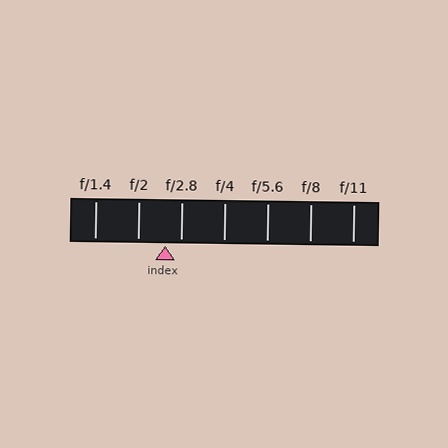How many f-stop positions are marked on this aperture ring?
There are 7 f-stop positions marked.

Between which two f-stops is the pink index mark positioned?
The index mark is between f/2 and f/2.8.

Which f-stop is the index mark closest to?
The index mark is closest to f/2.8.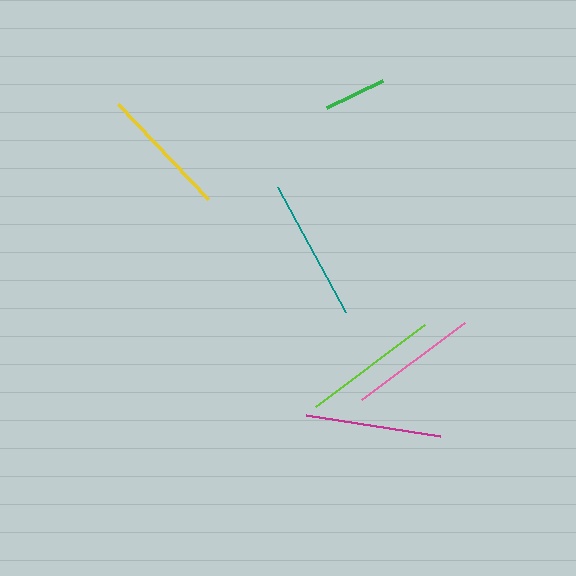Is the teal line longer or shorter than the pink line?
The teal line is longer than the pink line.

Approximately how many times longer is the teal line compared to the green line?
The teal line is approximately 2.3 times the length of the green line.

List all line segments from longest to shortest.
From longest to shortest: teal, magenta, lime, yellow, pink, green.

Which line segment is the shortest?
The green line is the shortest at approximately 63 pixels.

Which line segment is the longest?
The teal line is the longest at approximately 142 pixels.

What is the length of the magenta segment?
The magenta segment is approximately 136 pixels long.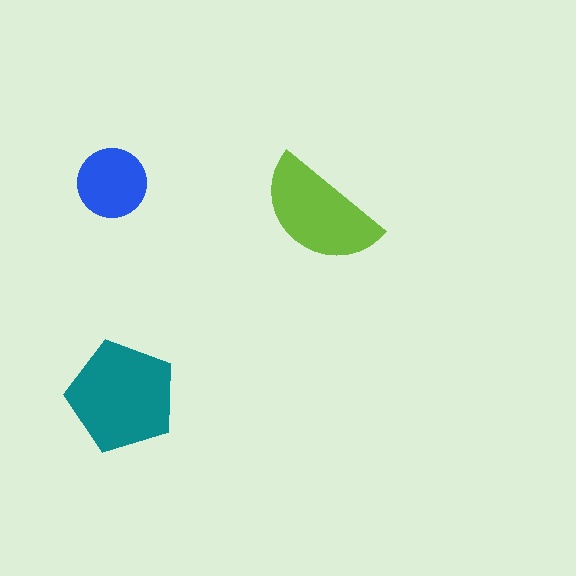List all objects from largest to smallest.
The teal pentagon, the lime semicircle, the blue circle.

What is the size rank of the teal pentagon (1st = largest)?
1st.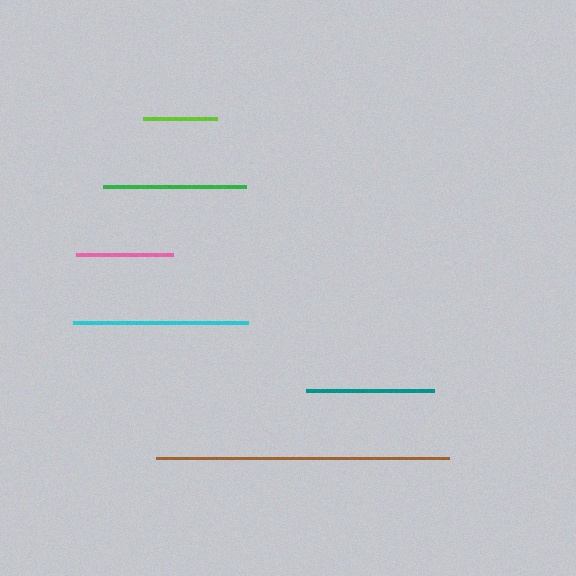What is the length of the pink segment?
The pink segment is approximately 97 pixels long.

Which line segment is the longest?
The brown line is the longest at approximately 293 pixels.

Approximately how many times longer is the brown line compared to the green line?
The brown line is approximately 2.1 times the length of the green line.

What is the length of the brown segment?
The brown segment is approximately 293 pixels long.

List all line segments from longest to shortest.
From longest to shortest: brown, cyan, green, teal, pink, lime.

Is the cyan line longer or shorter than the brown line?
The brown line is longer than the cyan line.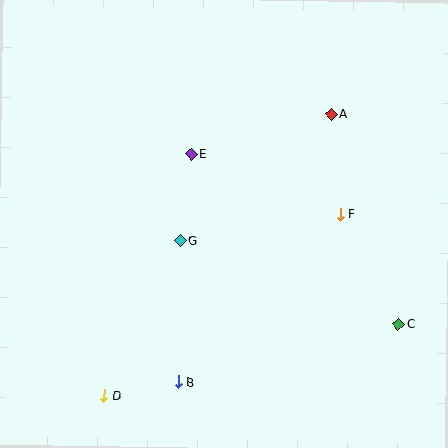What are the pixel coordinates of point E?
Point E is at (191, 154).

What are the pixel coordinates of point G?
Point G is at (180, 241).